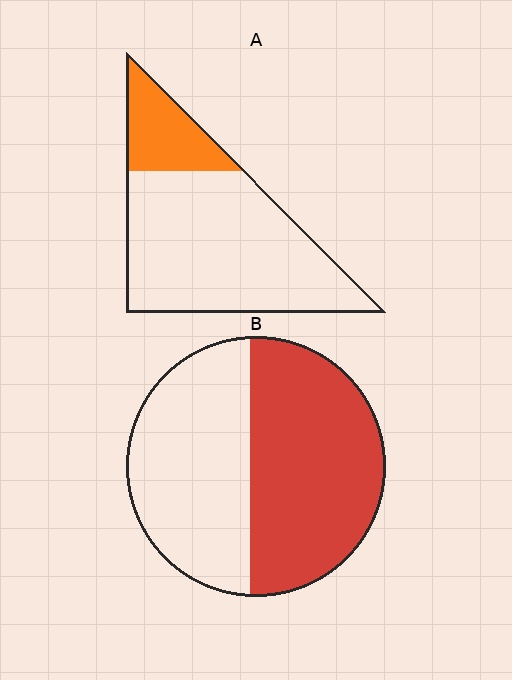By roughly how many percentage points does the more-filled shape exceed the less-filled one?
By roughly 30 percentage points (B over A).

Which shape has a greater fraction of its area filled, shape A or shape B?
Shape B.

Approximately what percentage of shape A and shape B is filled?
A is approximately 20% and B is approximately 55%.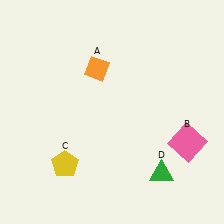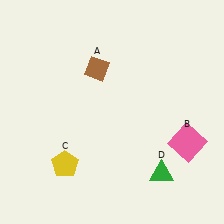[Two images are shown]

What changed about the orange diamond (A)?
In Image 1, A is orange. In Image 2, it changed to brown.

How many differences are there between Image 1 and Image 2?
There is 1 difference between the two images.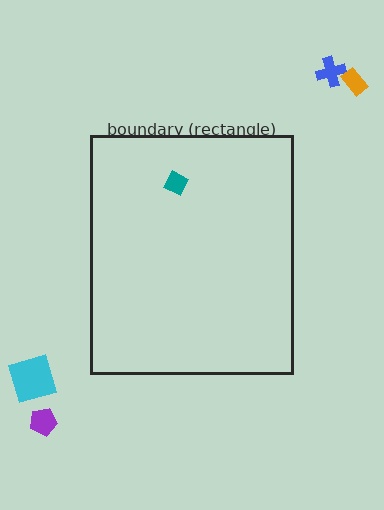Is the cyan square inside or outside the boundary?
Outside.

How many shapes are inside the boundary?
1 inside, 4 outside.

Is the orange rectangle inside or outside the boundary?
Outside.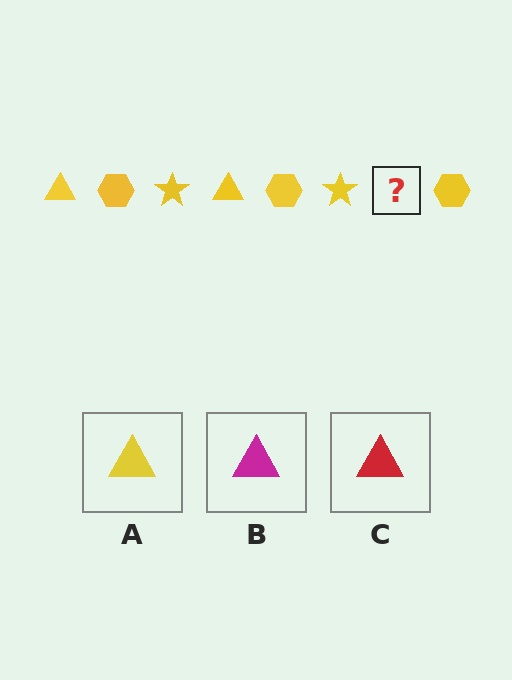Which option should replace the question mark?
Option A.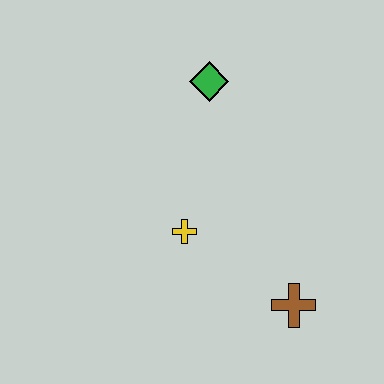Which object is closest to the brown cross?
The yellow cross is closest to the brown cross.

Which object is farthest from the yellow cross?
The green diamond is farthest from the yellow cross.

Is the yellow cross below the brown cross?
No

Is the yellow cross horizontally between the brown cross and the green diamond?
No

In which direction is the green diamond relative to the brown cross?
The green diamond is above the brown cross.